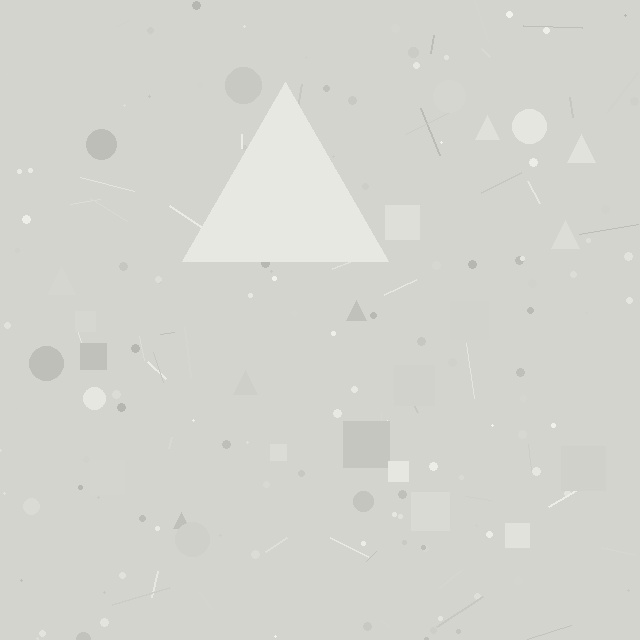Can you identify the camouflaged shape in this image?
The camouflaged shape is a triangle.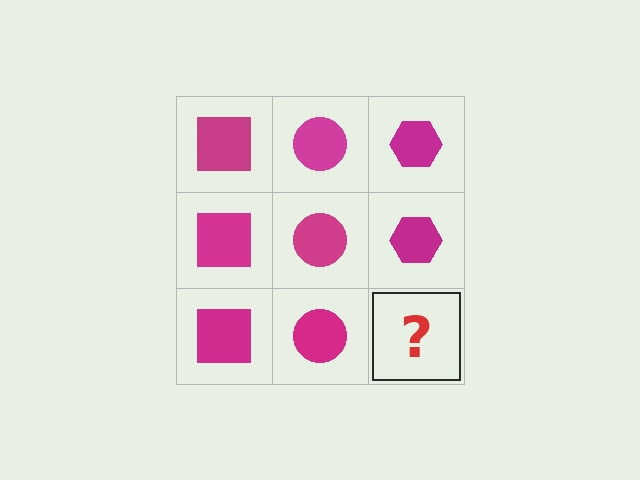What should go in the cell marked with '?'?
The missing cell should contain a magenta hexagon.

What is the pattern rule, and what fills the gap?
The rule is that each column has a consistent shape. The gap should be filled with a magenta hexagon.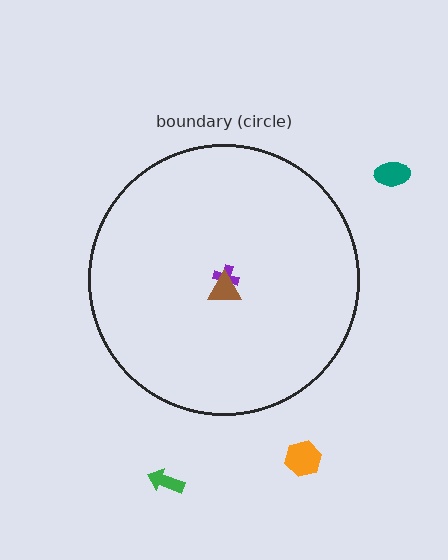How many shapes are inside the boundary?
2 inside, 3 outside.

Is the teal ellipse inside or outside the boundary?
Outside.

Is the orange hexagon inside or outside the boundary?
Outside.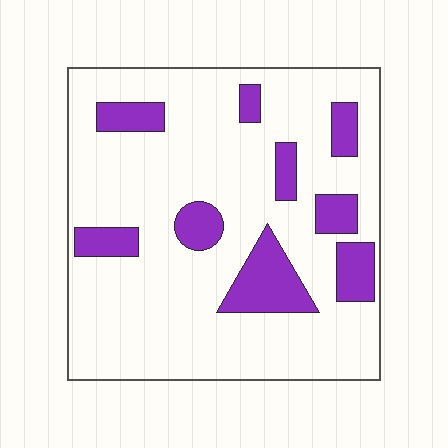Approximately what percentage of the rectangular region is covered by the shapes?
Approximately 20%.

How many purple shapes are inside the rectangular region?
9.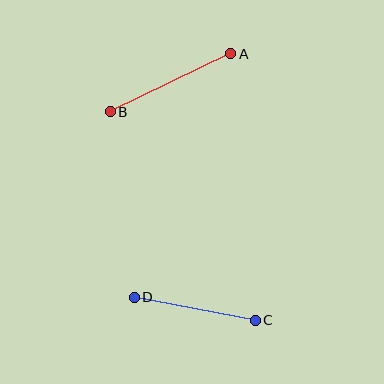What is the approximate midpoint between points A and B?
The midpoint is at approximately (171, 83) pixels.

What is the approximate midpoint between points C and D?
The midpoint is at approximately (195, 309) pixels.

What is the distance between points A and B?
The distance is approximately 134 pixels.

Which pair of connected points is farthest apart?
Points A and B are farthest apart.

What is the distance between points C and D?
The distance is approximately 123 pixels.